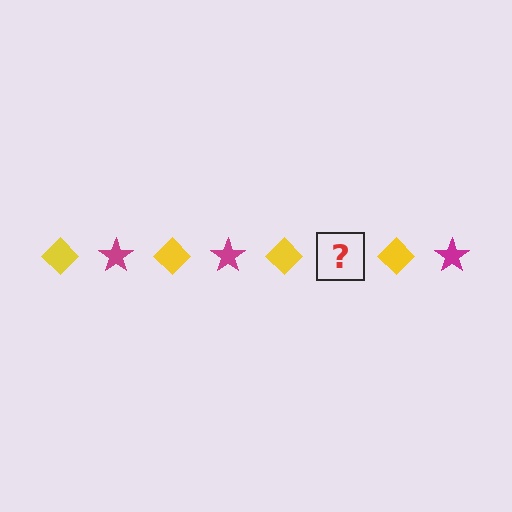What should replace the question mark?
The question mark should be replaced with a magenta star.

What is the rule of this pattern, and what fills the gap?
The rule is that the pattern alternates between yellow diamond and magenta star. The gap should be filled with a magenta star.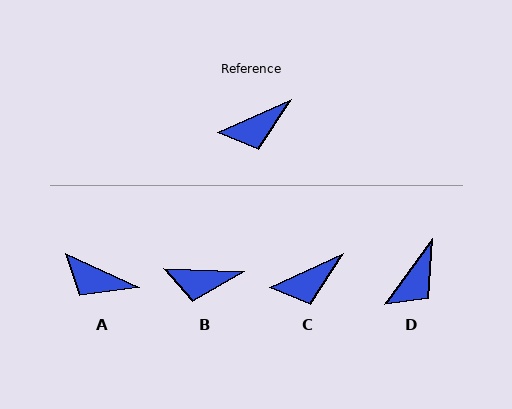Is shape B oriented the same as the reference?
No, it is off by about 27 degrees.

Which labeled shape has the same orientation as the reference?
C.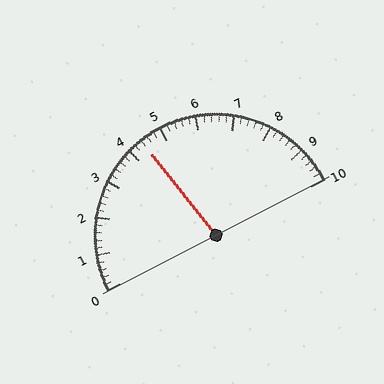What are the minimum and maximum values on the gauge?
The gauge ranges from 0 to 10.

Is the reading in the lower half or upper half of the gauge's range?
The reading is in the lower half of the range (0 to 10).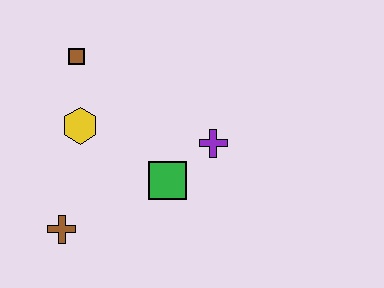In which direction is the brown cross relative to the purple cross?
The brown cross is to the left of the purple cross.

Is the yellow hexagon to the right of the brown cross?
Yes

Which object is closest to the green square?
The purple cross is closest to the green square.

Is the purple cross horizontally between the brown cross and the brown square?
No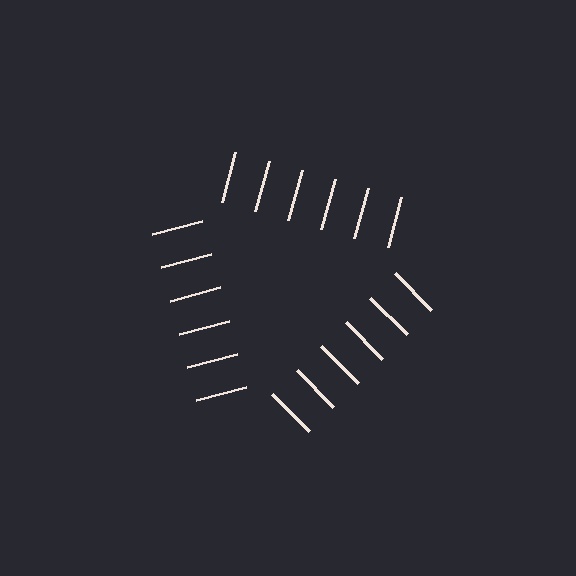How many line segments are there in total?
18 — 6 along each of the 3 edges.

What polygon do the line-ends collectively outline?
An illusory triangle — the line segments terminate on its edges but no continuous stroke is drawn.